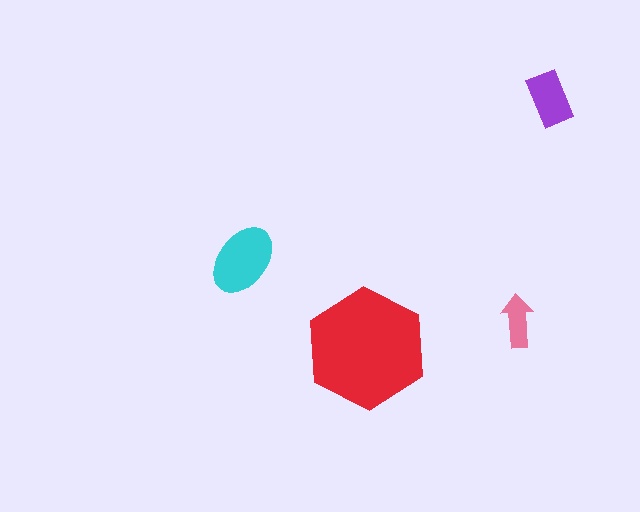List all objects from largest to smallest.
The red hexagon, the cyan ellipse, the purple rectangle, the pink arrow.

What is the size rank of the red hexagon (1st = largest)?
1st.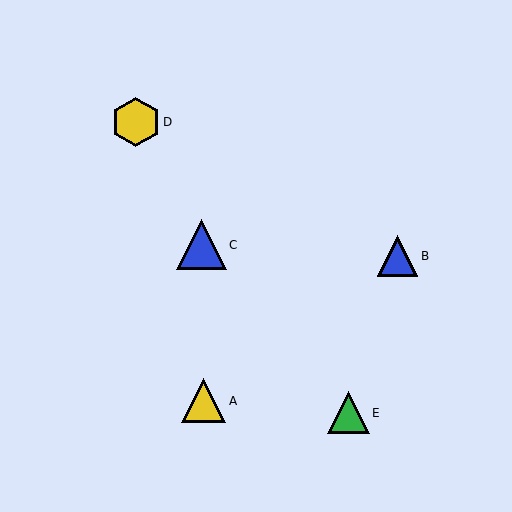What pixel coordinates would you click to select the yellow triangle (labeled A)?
Click at (204, 401) to select the yellow triangle A.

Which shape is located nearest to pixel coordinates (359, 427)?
The green triangle (labeled E) at (348, 413) is nearest to that location.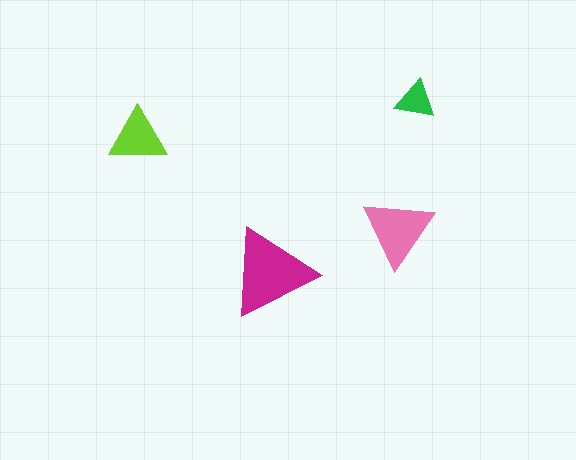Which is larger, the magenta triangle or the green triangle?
The magenta one.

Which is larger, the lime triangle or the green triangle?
The lime one.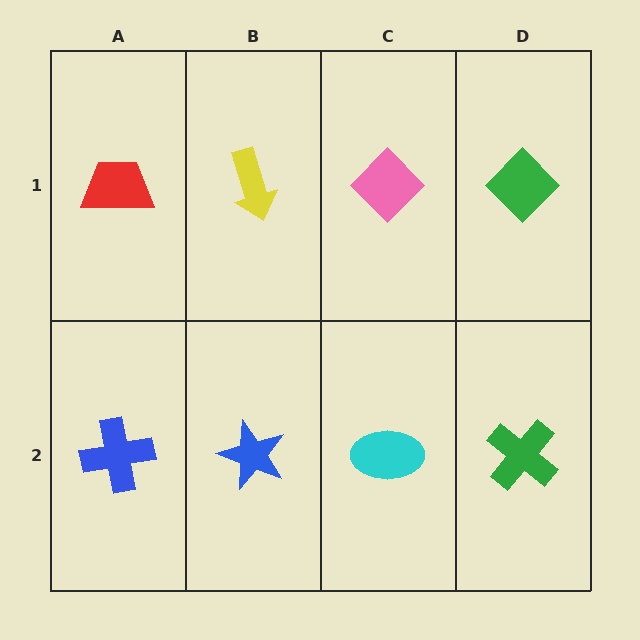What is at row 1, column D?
A green diamond.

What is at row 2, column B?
A blue star.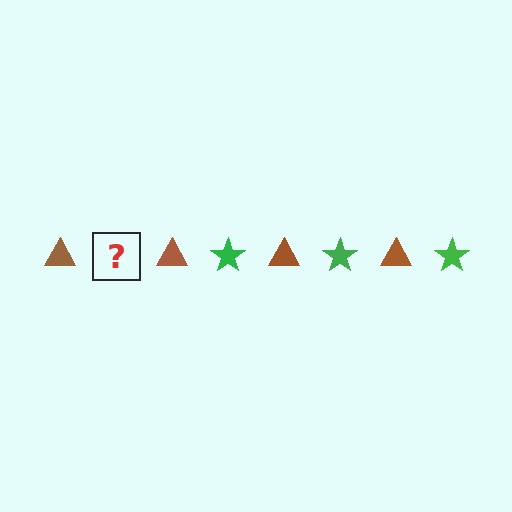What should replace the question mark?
The question mark should be replaced with a green star.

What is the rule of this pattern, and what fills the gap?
The rule is that the pattern alternates between brown triangle and green star. The gap should be filled with a green star.